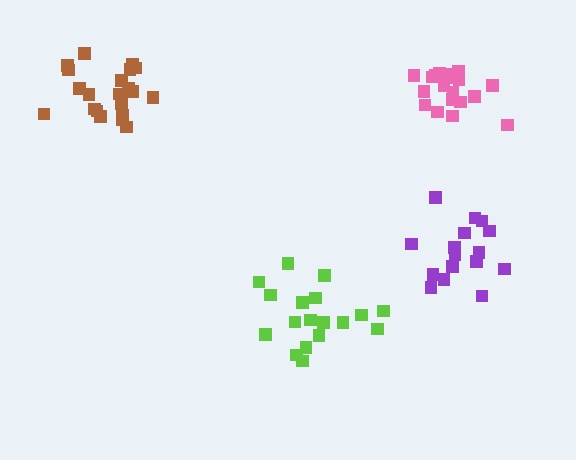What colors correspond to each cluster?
The clusters are colored: lime, purple, pink, brown.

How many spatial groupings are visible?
There are 4 spatial groupings.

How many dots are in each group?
Group 1: 18 dots, Group 2: 16 dots, Group 3: 19 dots, Group 4: 21 dots (74 total).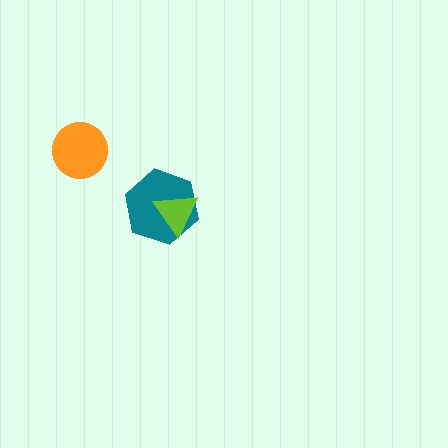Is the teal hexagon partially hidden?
Yes, it is partially covered by another shape.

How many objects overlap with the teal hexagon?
1 object overlaps with the teal hexagon.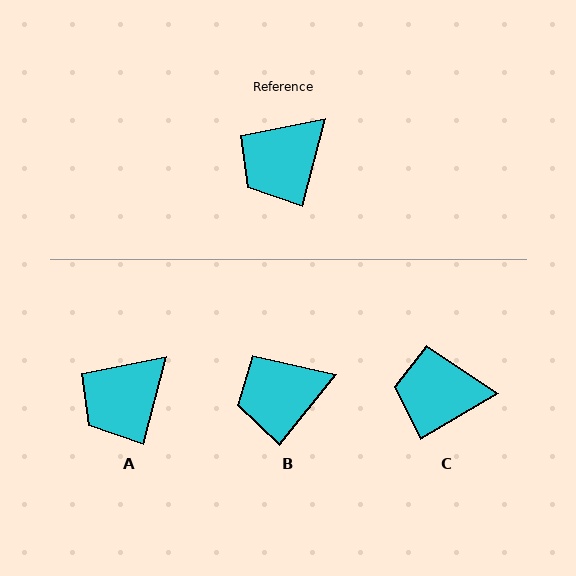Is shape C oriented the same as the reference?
No, it is off by about 45 degrees.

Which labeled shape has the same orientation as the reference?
A.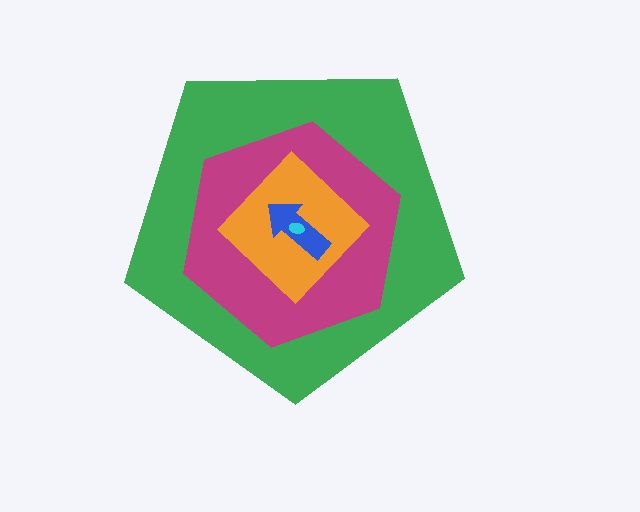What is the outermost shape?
The green pentagon.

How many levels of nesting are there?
5.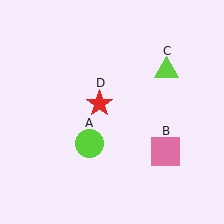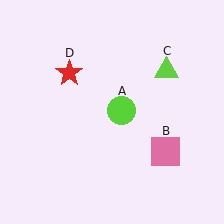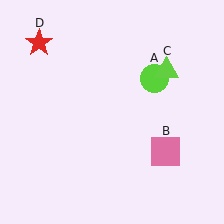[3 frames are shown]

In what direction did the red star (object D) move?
The red star (object D) moved up and to the left.